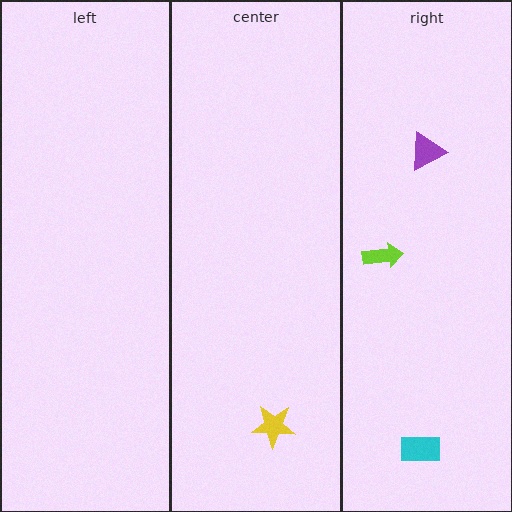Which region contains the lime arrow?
The right region.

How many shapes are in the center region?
1.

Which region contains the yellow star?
The center region.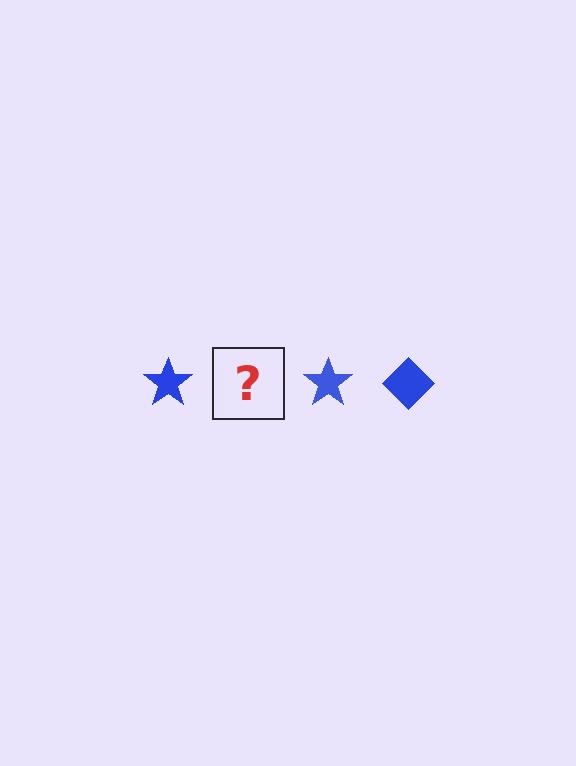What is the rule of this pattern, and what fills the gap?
The rule is that the pattern cycles through star, diamond shapes in blue. The gap should be filled with a blue diamond.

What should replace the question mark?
The question mark should be replaced with a blue diamond.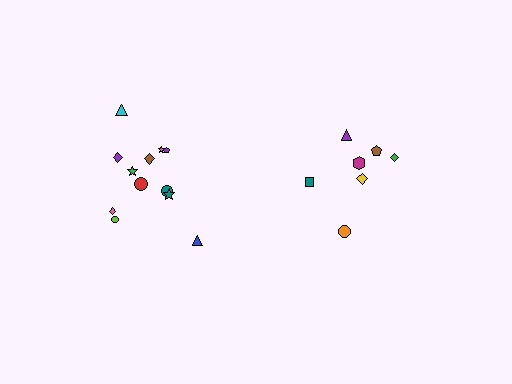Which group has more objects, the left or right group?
The left group.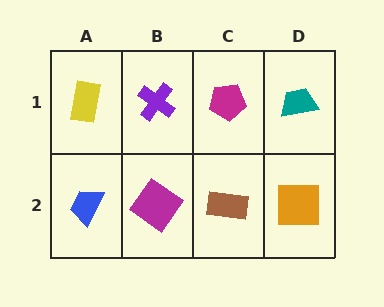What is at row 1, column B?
A purple cross.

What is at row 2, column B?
A magenta diamond.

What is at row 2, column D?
An orange square.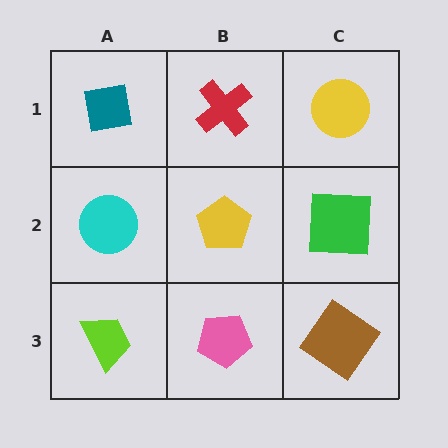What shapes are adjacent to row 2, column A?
A teal square (row 1, column A), a lime trapezoid (row 3, column A), a yellow pentagon (row 2, column B).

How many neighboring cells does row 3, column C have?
2.